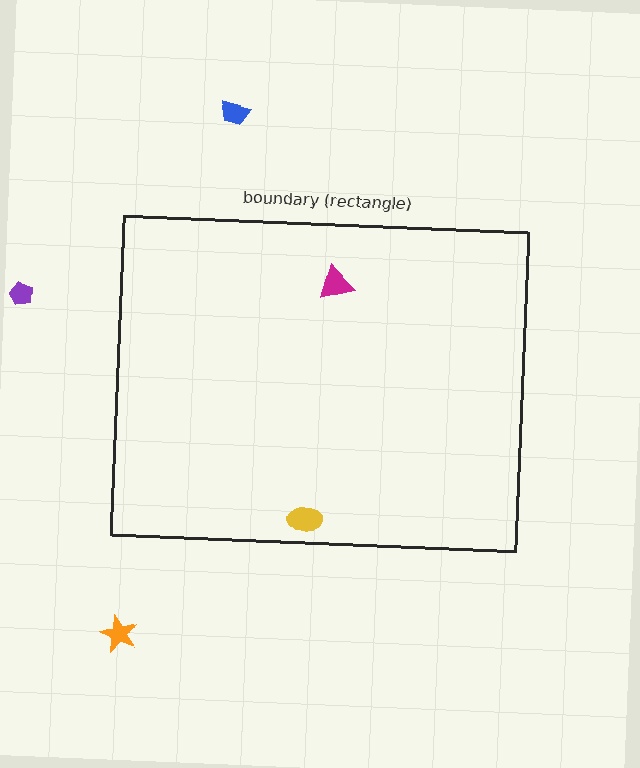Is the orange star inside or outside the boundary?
Outside.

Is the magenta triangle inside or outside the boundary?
Inside.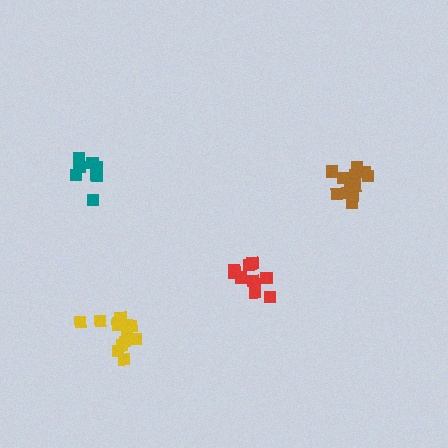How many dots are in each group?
Group 1: 13 dots, Group 2: 8 dots, Group 3: 13 dots, Group 4: 12 dots (46 total).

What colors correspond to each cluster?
The clusters are colored: brown, teal, yellow, red.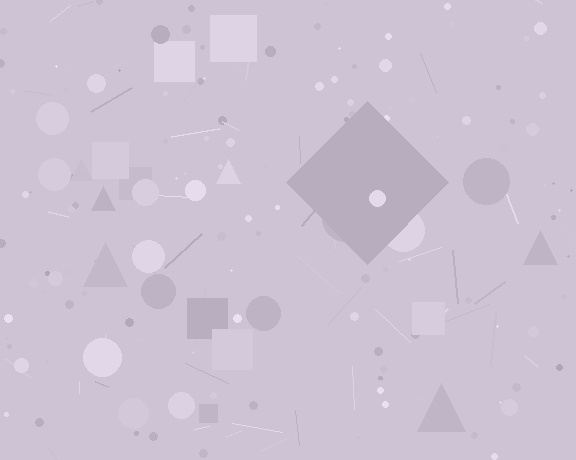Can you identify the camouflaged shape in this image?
The camouflaged shape is a diamond.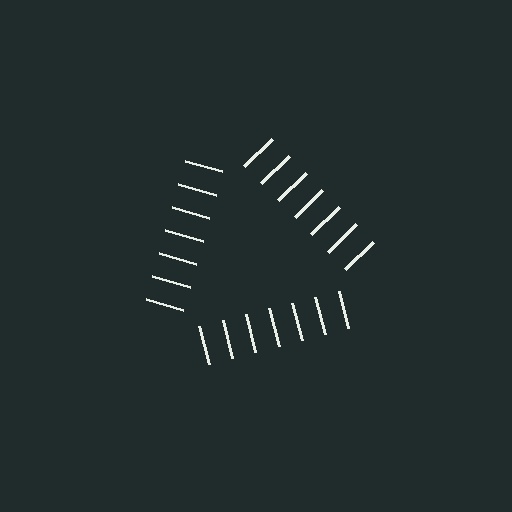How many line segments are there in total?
21 — 7 along each of the 3 edges.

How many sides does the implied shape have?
3 sides — the line-ends trace a triangle.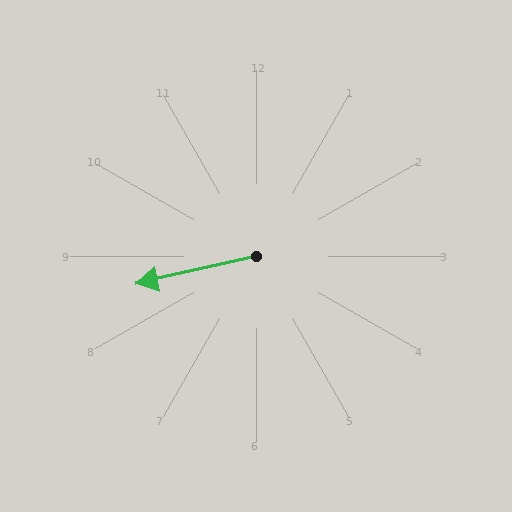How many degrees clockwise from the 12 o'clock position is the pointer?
Approximately 257 degrees.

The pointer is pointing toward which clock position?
Roughly 9 o'clock.